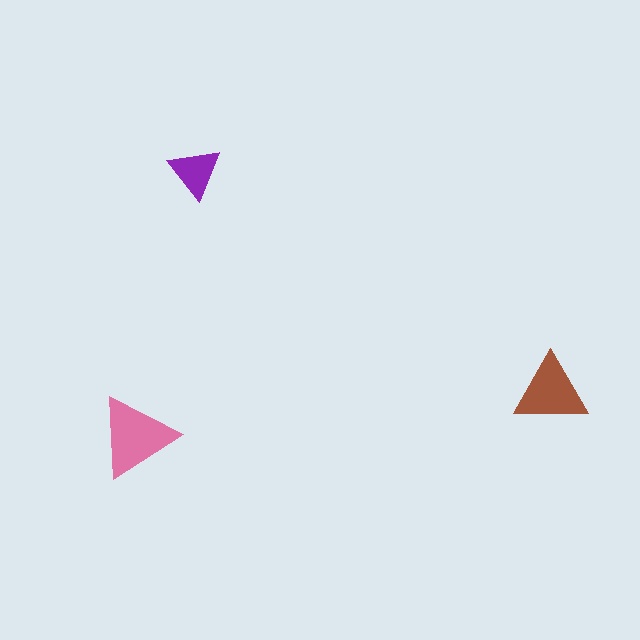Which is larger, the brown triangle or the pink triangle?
The pink one.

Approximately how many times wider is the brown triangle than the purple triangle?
About 1.5 times wider.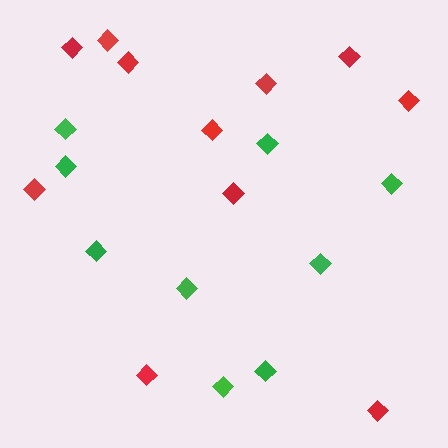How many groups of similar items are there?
There are 2 groups: one group of red diamonds (11) and one group of green diamonds (9).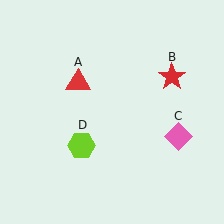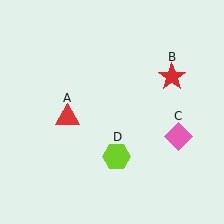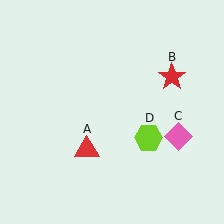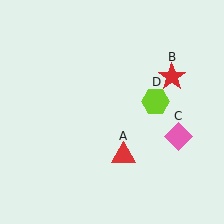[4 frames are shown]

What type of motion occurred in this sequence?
The red triangle (object A), lime hexagon (object D) rotated counterclockwise around the center of the scene.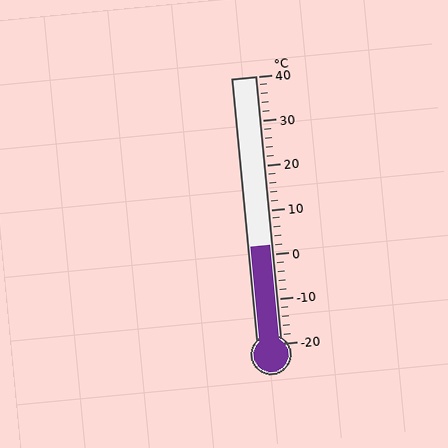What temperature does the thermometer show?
The thermometer shows approximately 2°C.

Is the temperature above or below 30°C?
The temperature is below 30°C.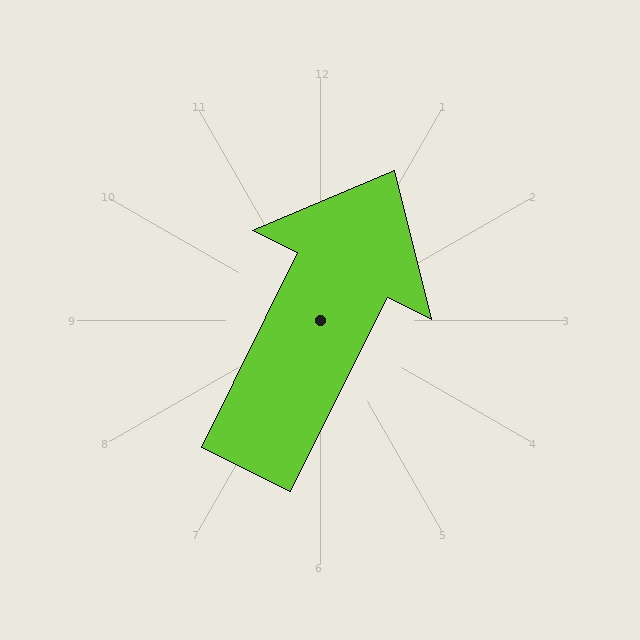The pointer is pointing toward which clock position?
Roughly 1 o'clock.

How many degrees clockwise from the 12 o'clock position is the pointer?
Approximately 26 degrees.